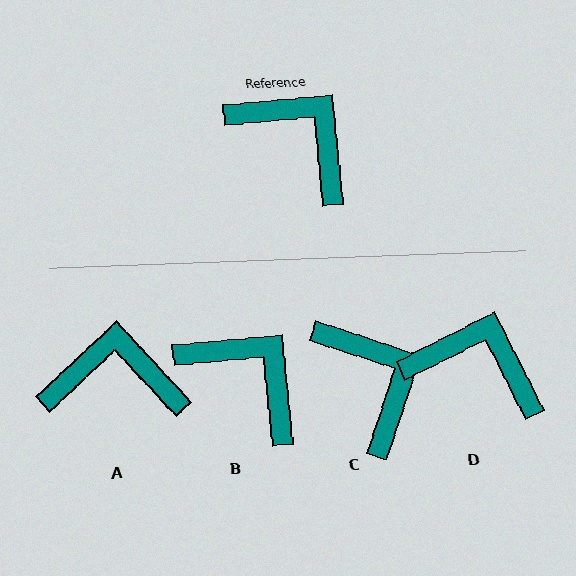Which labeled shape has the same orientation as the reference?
B.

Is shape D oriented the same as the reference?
No, it is off by about 21 degrees.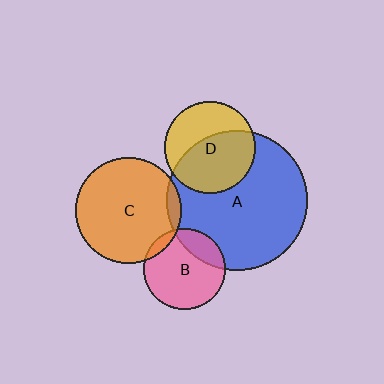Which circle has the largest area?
Circle A (blue).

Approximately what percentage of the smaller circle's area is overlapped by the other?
Approximately 10%.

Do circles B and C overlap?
Yes.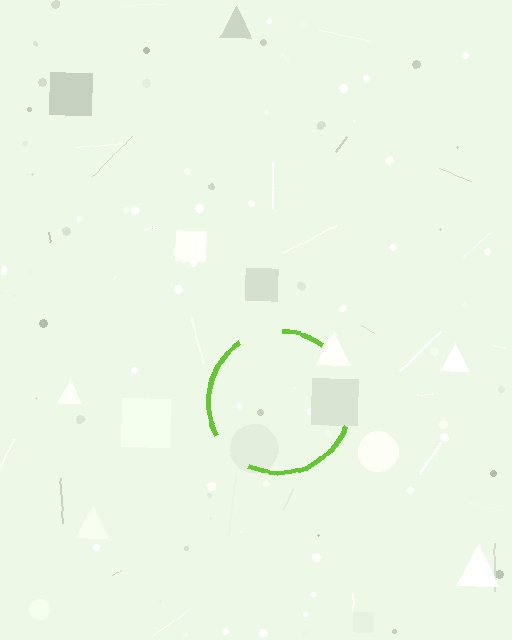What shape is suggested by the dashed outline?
The dashed outline suggests a circle.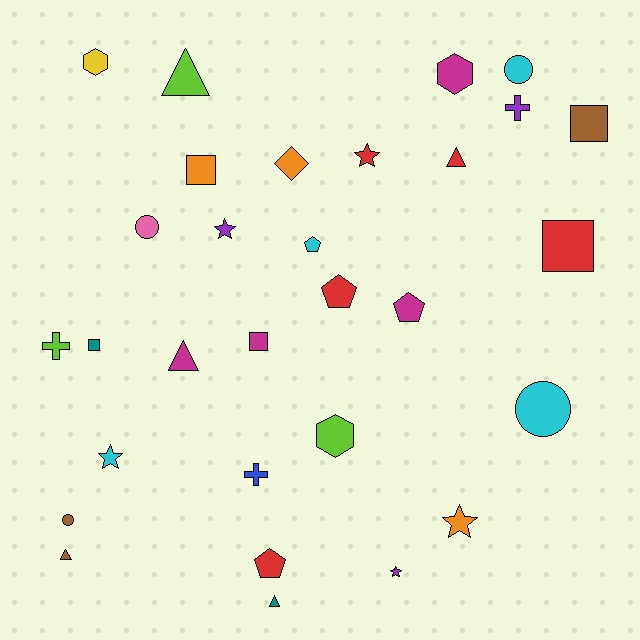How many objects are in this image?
There are 30 objects.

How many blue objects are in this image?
There is 1 blue object.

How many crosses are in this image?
There are 3 crosses.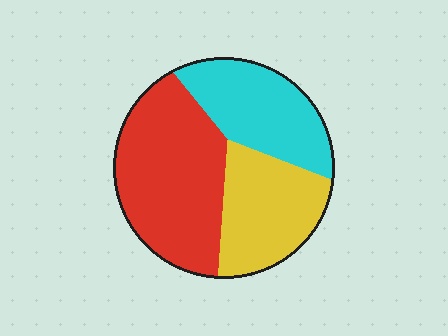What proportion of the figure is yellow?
Yellow takes up about one quarter (1/4) of the figure.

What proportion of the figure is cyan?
Cyan covers roughly 30% of the figure.